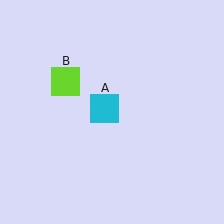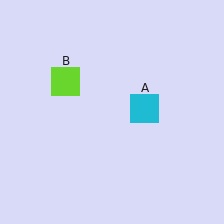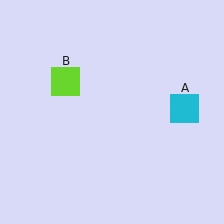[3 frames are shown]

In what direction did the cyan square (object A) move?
The cyan square (object A) moved right.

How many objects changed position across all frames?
1 object changed position: cyan square (object A).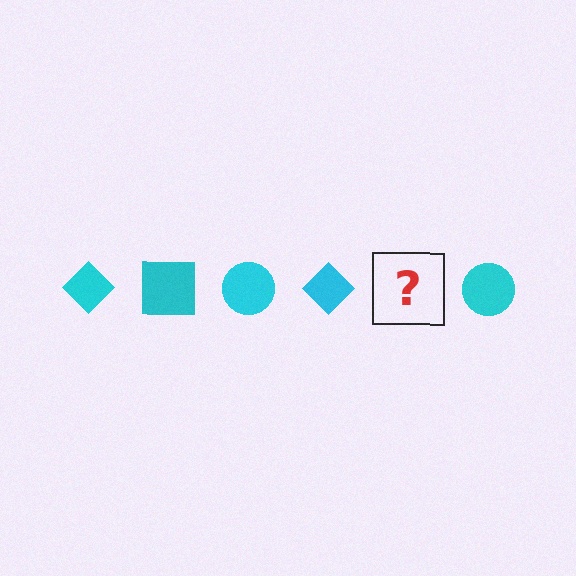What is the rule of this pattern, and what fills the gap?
The rule is that the pattern cycles through diamond, square, circle shapes in cyan. The gap should be filled with a cyan square.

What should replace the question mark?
The question mark should be replaced with a cyan square.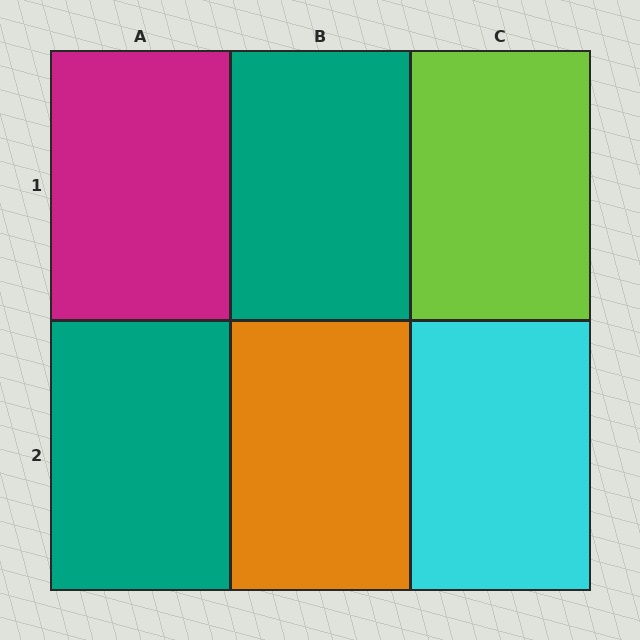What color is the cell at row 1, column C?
Lime.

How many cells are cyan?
1 cell is cyan.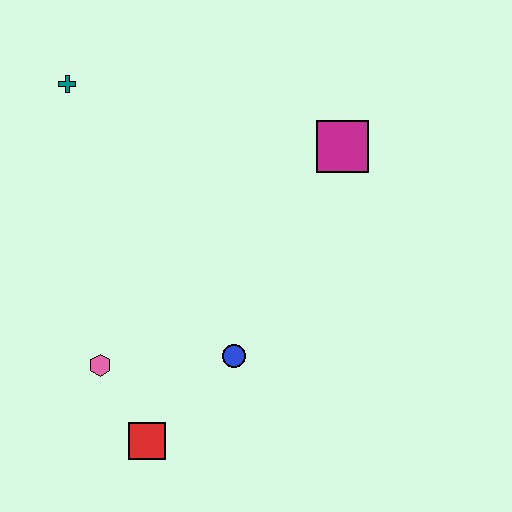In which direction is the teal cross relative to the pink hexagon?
The teal cross is above the pink hexagon.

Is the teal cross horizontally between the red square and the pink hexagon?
No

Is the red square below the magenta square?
Yes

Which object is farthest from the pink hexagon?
The magenta square is farthest from the pink hexagon.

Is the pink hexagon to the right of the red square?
No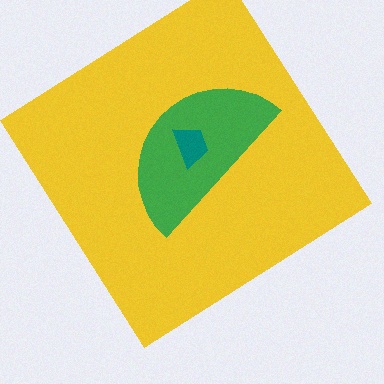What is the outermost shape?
The yellow diamond.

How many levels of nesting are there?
3.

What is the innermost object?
The teal trapezoid.